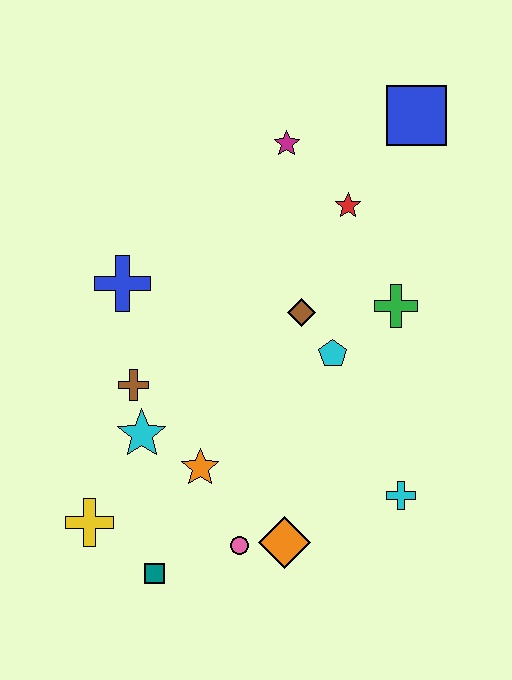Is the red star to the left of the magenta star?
No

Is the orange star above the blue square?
No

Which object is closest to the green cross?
The cyan pentagon is closest to the green cross.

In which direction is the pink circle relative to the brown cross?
The pink circle is below the brown cross.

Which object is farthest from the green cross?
The yellow cross is farthest from the green cross.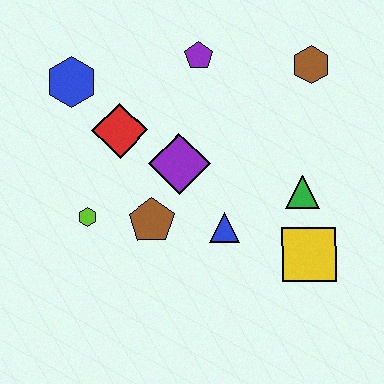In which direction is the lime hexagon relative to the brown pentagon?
The lime hexagon is to the left of the brown pentagon.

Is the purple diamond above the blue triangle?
Yes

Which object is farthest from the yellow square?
The blue hexagon is farthest from the yellow square.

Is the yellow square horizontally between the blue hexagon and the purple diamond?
No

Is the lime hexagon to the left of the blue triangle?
Yes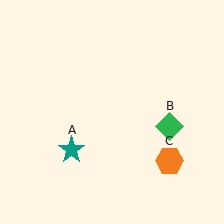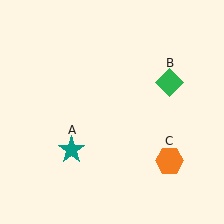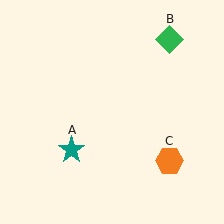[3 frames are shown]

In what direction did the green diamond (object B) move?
The green diamond (object B) moved up.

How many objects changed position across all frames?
1 object changed position: green diamond (object B).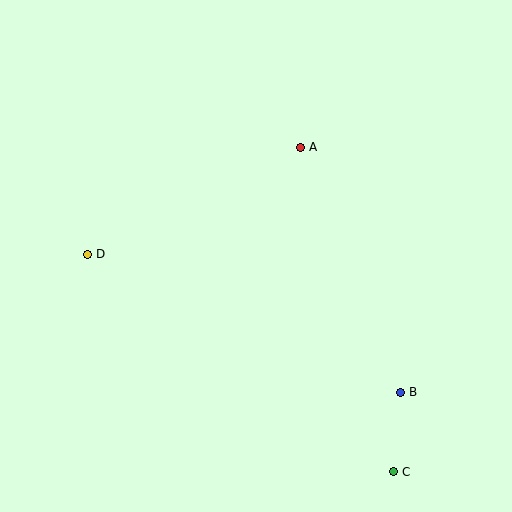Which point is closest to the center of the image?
Point A at (301, 147) is closest to the center.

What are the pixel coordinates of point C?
Point C is at (394, 472).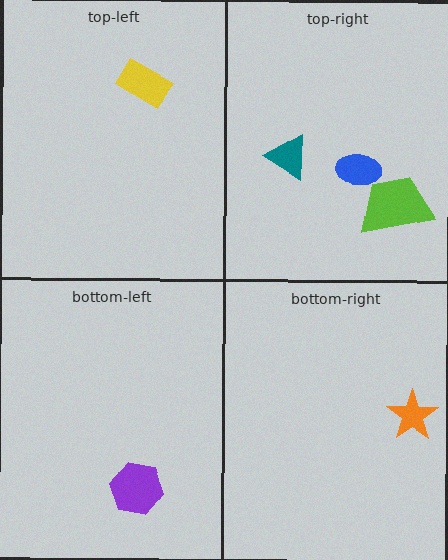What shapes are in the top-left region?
The yellow rectangle.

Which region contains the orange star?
The bottom-right region.